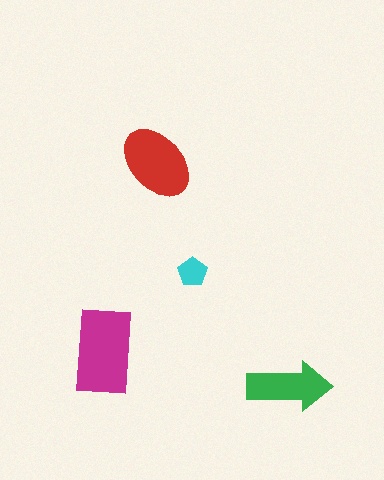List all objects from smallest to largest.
The cyan pentagon, the green arrow, the red ellipse, the magenta rectangle.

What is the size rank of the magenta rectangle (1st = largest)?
1st.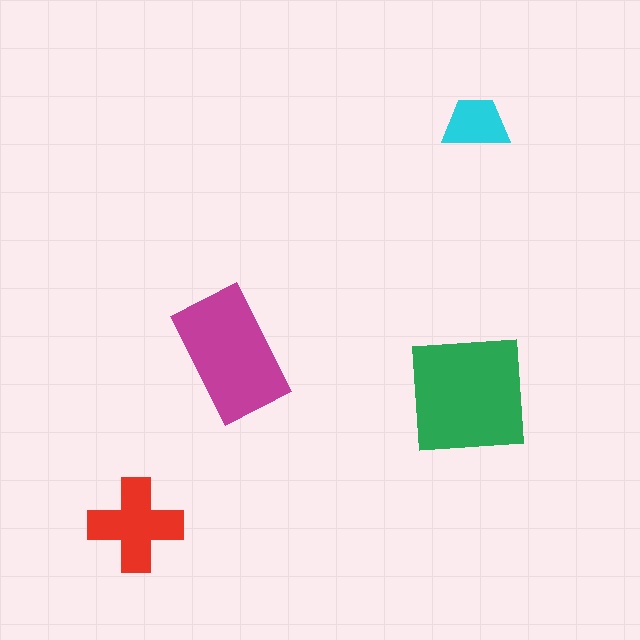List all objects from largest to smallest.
The green square, the magenta rectangle, the red cross, the cyan trapezoid.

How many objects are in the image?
There are 4 objects in the image.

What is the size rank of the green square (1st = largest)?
1st.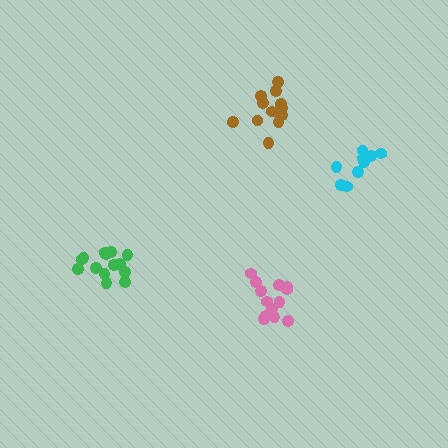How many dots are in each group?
Group 1: 13 dots, Group 2: 14 dots, Group 3: 9 dots, Group 4: 13 dots (49 total).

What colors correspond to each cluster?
The clusters are colored: pink, green, cyan, brown.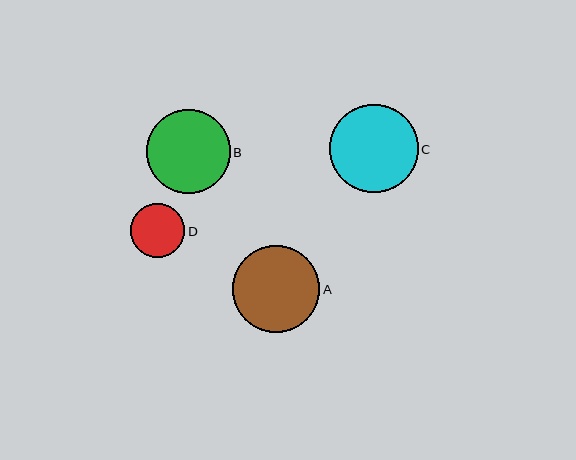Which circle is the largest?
Circle C is the largest with a size of approximately 89 pixels.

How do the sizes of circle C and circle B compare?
Circle C and circle B are approximately the same size.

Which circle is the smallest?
Circle D is the smallest with a size of approximately 54 pixels.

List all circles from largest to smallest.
From largest to smallest: C, A, B, D.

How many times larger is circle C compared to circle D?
Circle C is approximately 1.6 times the size of circle D.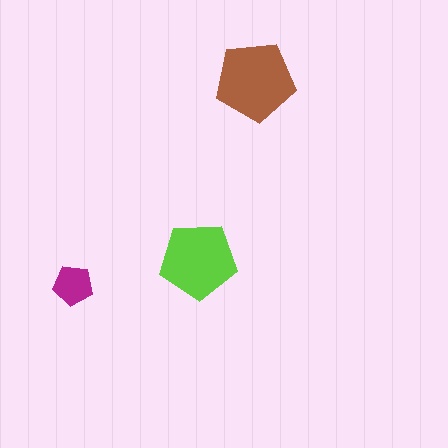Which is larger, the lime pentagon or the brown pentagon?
The brown one.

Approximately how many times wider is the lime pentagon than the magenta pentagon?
About 2 times wider.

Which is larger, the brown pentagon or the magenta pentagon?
The brown one.